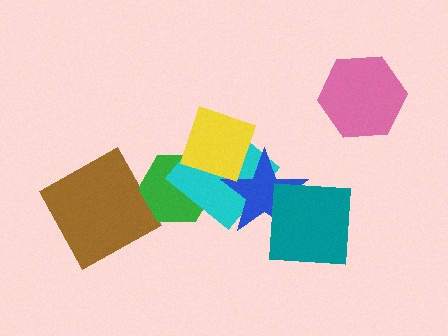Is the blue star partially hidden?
Yes, it is partially covered by another shape.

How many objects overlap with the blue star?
3 objects overlap with the blue star.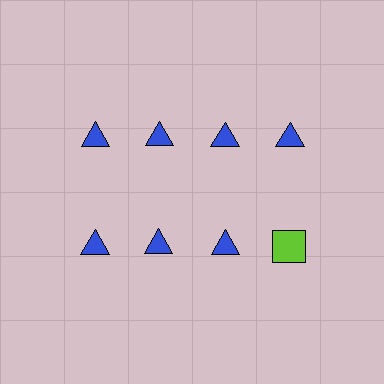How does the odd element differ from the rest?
It differs in both color (lime instead of blue) and shape (square instead of triangle).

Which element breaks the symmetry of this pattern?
The lime square in the second row, second from right column breaks the symmetry. All other shapes are blue triangles.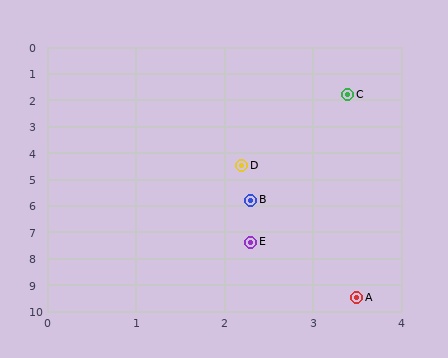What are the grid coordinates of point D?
Point D is at approximately (2.2, 4.5).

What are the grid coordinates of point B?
Point B is at approximately (2.3, 5.8).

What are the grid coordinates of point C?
Point C is at approximately (3.4, 1.8).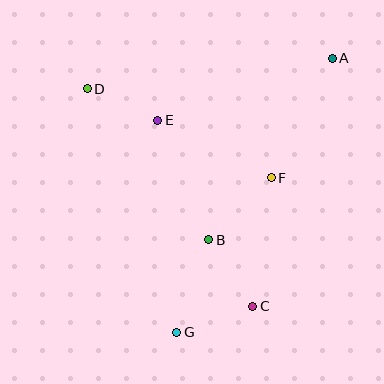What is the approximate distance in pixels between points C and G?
The distance between C and G is approximately 80 pixels.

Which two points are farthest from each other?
Points A and G are farthest from each other.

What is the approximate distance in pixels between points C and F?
The distance between C and F is approximately 130 pixels.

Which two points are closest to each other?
Points D and E are closest to each other.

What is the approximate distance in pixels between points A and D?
The distance between A and D is approximately 247 pixels.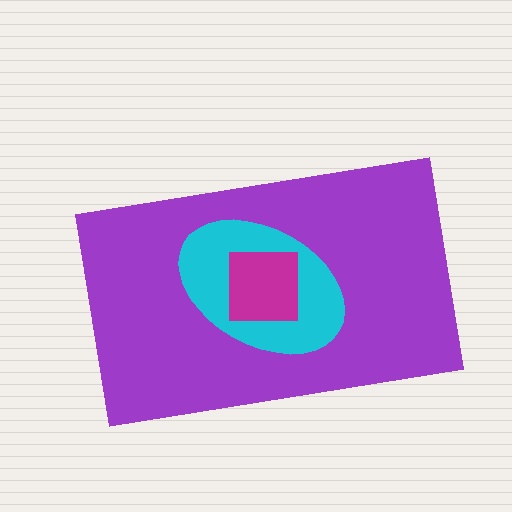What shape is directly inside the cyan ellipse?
The magenta square.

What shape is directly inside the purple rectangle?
The cyan ellipse.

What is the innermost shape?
The magenta square.